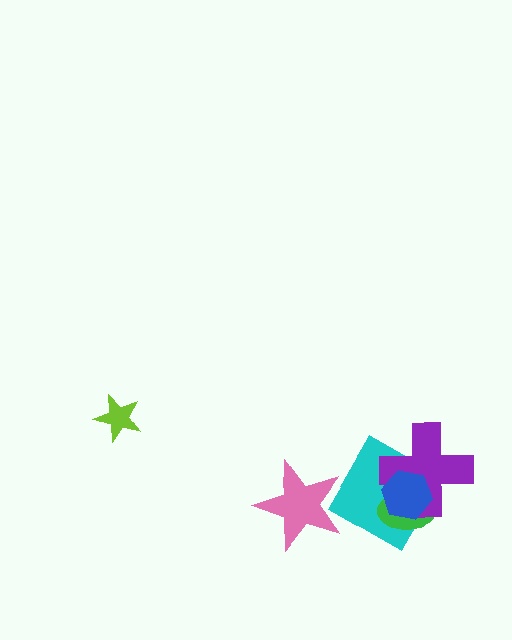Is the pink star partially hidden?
No, no other shape covers it.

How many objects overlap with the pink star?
0 objects overlap with the pink star.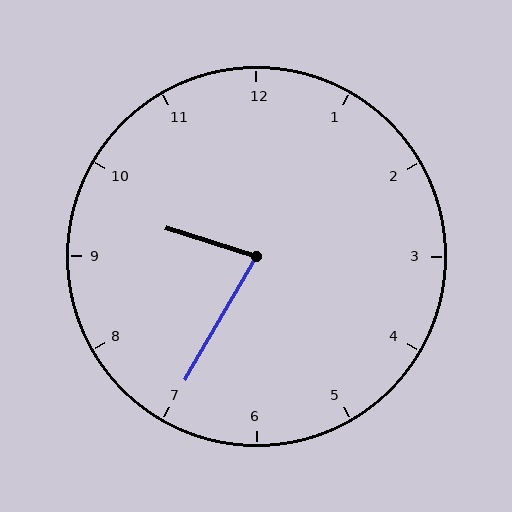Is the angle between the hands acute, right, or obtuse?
It is acute.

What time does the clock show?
9:35.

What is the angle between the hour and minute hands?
Approximately 78 degrees.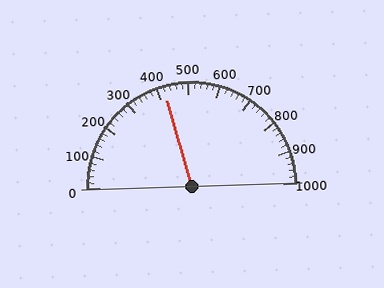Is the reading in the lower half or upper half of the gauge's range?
The reading is in the lower half of the range (0 to 1000).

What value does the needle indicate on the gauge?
The needle indicates approximately 420.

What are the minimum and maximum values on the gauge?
The gauge ranges from 0 to 1000.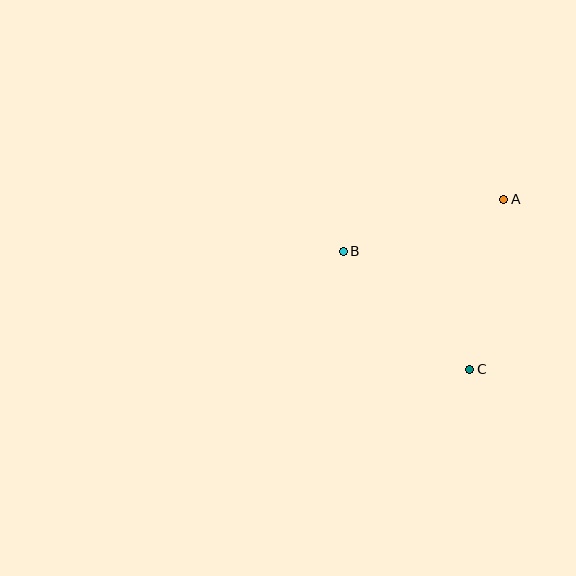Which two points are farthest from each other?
Points A and C are farthest from each other.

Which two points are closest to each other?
Points A and B are closest to each other.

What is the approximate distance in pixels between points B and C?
The distance between B and C is approximately 173 pixels.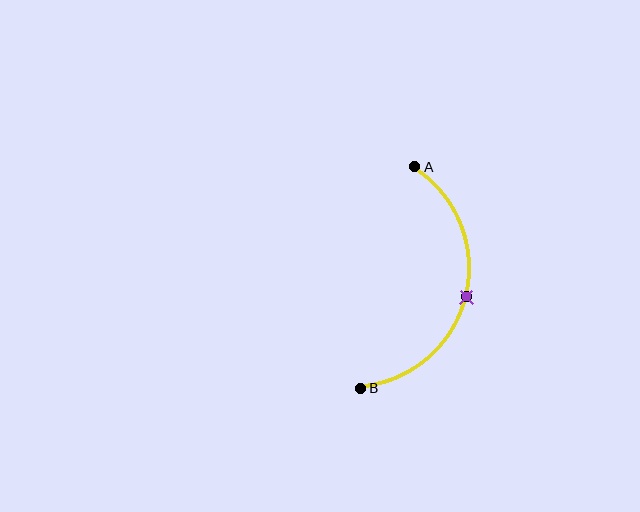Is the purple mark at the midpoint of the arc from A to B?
Yes. The purple mark lies on the arc at equal arc-length from both A and B — it is the arc midpoint.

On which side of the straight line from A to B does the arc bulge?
The arc bulges to the right of the straight line connecting A and B.